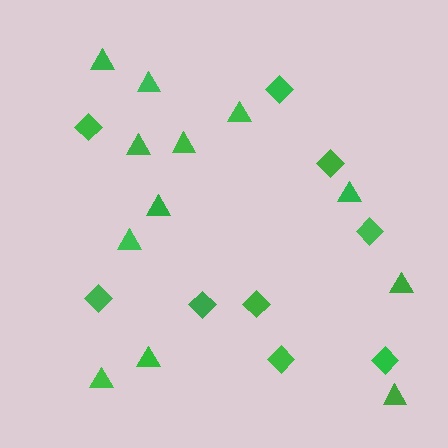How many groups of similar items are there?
There are 2 groups: one group of triangles (12) and one group of diamonds (9).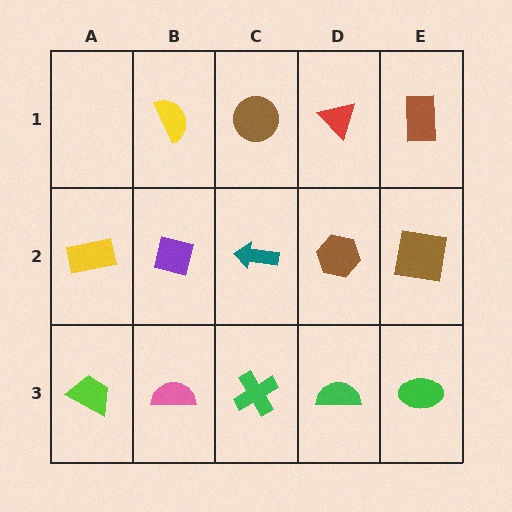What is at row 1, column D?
A red triangle.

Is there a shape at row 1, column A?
No, that cell is empty.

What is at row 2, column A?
A yellow rectangle.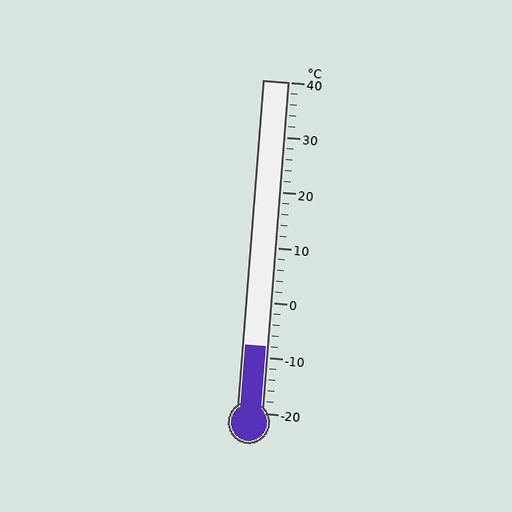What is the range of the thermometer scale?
The thermometer scale ranges from -20°C to 40°C.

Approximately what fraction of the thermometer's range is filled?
The thermometer is filled to approximately 20% of its range.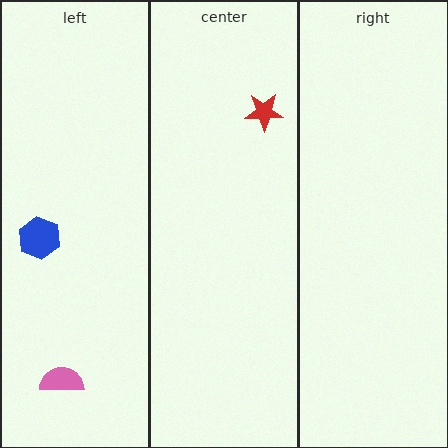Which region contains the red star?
The center region.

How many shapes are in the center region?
1.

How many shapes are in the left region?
2.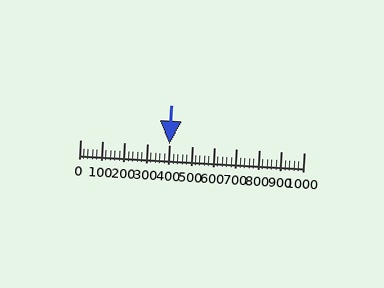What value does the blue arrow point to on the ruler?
The blue arrow points to approximately 400.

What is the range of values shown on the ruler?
The ruler shows values from 0 to 1000.